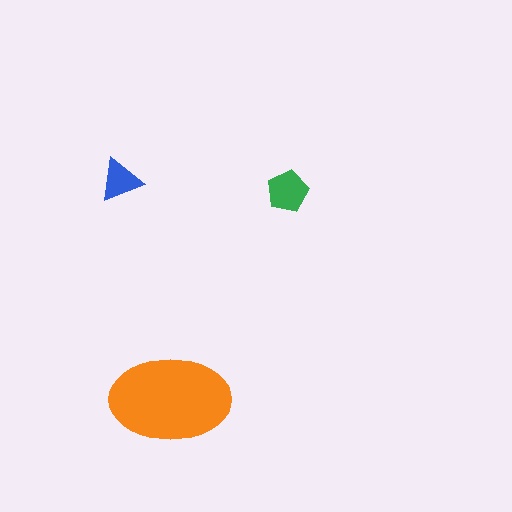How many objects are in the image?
There are 3 objects in the image.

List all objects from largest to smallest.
The orange ellipse, the green pentagon, the blue triangle.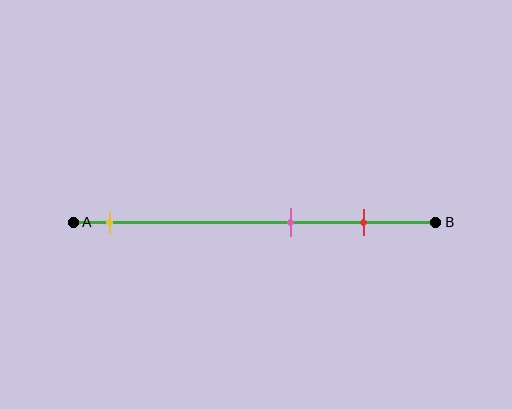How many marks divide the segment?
There are 3 marks dividing the segment.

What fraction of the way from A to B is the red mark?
The red mark is approximately 80% (0.8) of the way from A to B.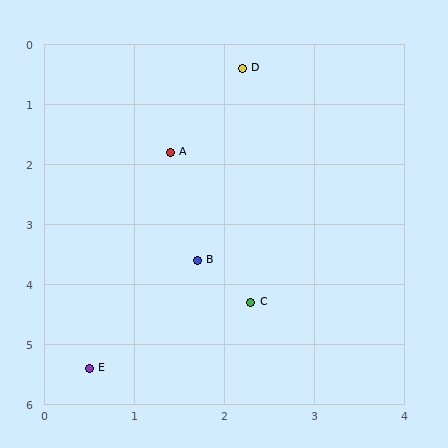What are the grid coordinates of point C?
Point C is at approximately (2.3, 4.3).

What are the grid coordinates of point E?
Point E is at approximately (0.5, 5.4).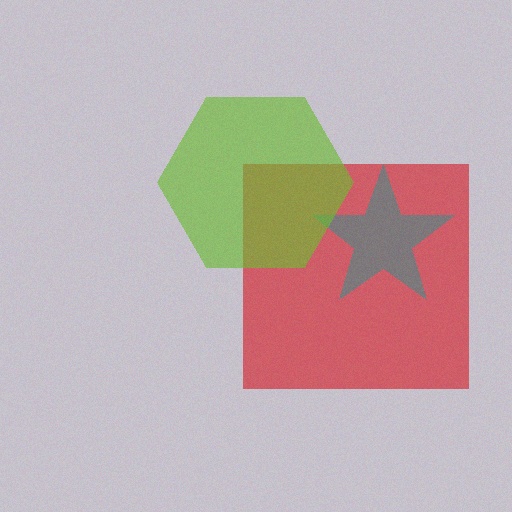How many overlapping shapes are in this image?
There are 3 overlapping shapes in the image.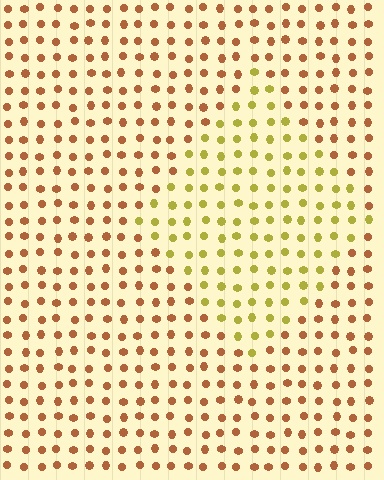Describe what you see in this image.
The image is filled with small brown elements in a uniform arrangement. A diamond-shaped region is visible where the elements are tinted to a slightly different hue, forming a subtle color boundary.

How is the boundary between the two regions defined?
The boundary is defined purely by a slight shift in hue (about 40 degrees). Spacing, size, and orientation are identical on both sides.